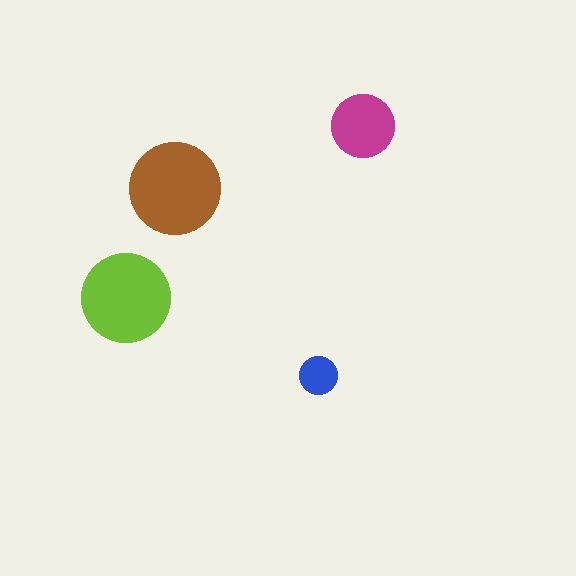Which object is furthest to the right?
The magenta circle is rightmost.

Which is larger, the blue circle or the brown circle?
The brown one.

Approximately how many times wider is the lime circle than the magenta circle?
About 1.5 times wider.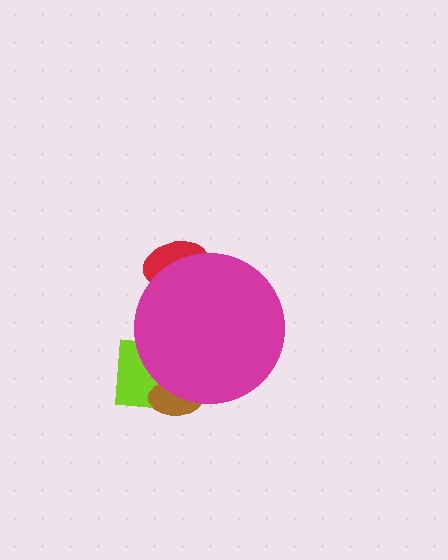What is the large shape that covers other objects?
A magenta circle.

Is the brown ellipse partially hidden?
Yes, the brown ellipse is partially hidden behind the magenta circle.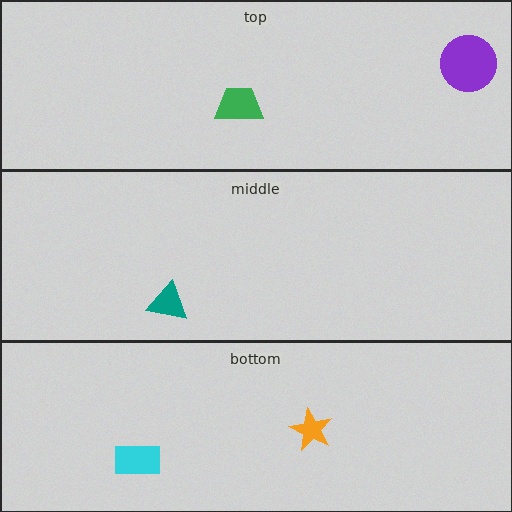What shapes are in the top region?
The purple circle, the green trapezoid.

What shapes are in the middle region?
The teal triangle.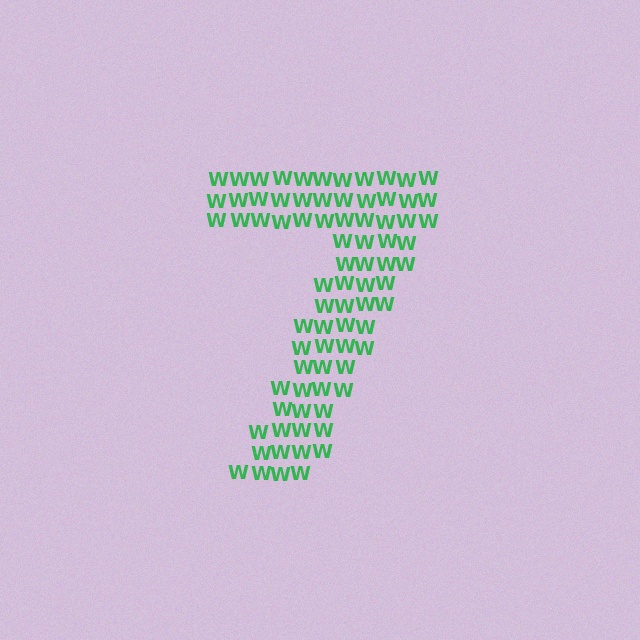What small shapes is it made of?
It is made of small letter W's.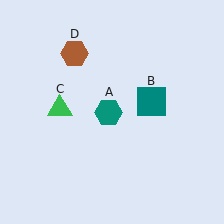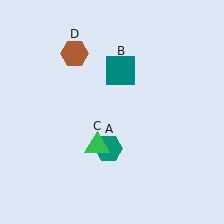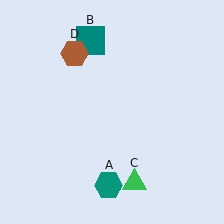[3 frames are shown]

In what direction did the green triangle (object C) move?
The green triangle (object C) moved down and to the right.